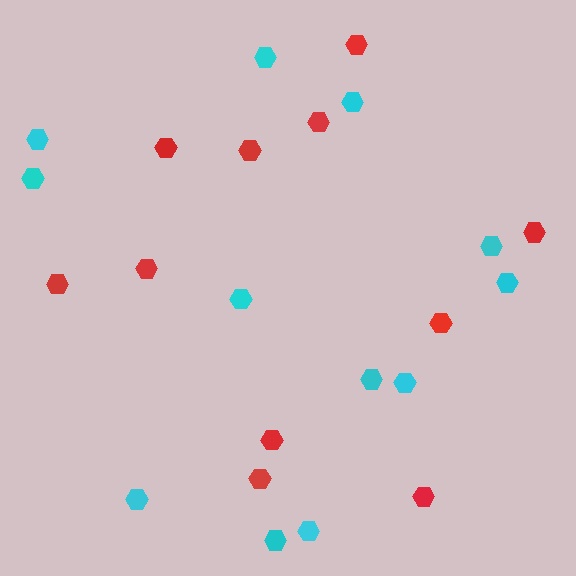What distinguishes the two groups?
There are 2 groups: one group of cyan hexagons (12) and one group of red hexagons (11).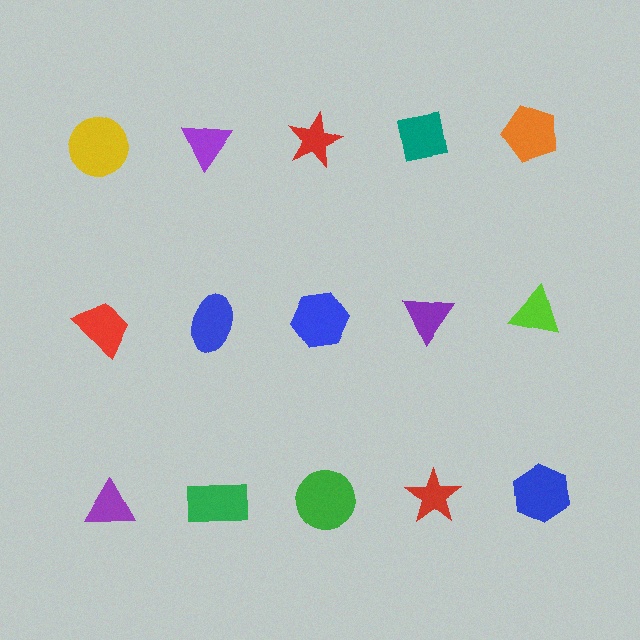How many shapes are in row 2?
5 shapes.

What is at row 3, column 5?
A blue hexagon.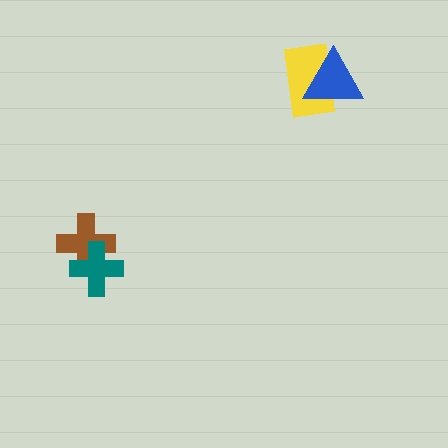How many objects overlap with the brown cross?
1 object overlaps with the brown cross.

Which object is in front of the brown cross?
The teal cross is in front of the brown cross.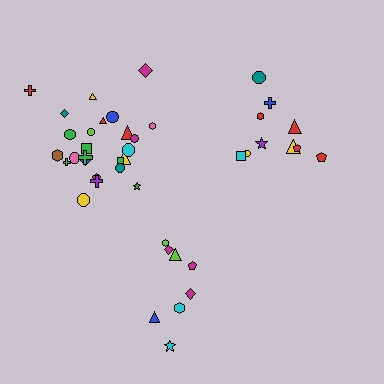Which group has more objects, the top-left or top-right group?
The top-left group.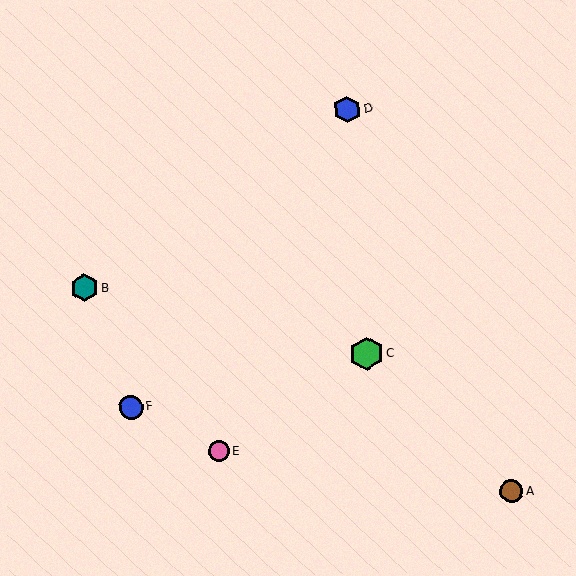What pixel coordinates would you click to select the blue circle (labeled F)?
Click at (131, 407) to select the blue circle F.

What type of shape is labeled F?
Shape F is a blue circle.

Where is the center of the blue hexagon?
The center of the blue hexagon is at (347, 110).